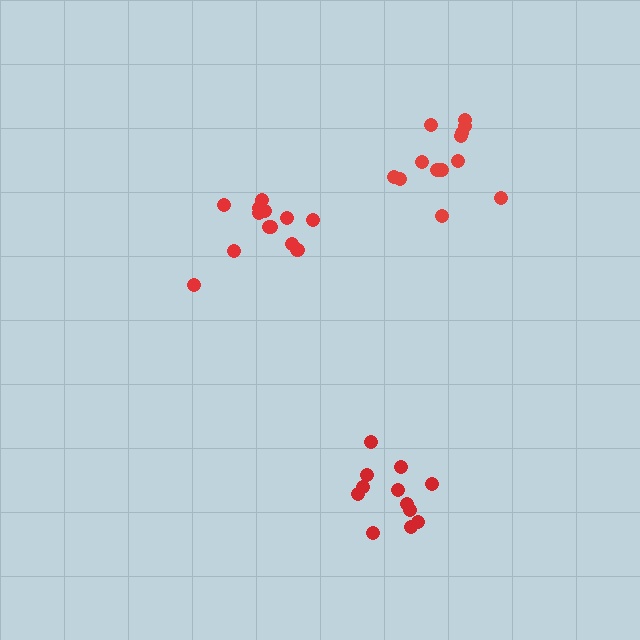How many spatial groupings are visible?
There are 3 spatial groupings.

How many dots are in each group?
Group 1: 13 dots, Group 2: 12 dots, Group 3: 13 dots (38 total).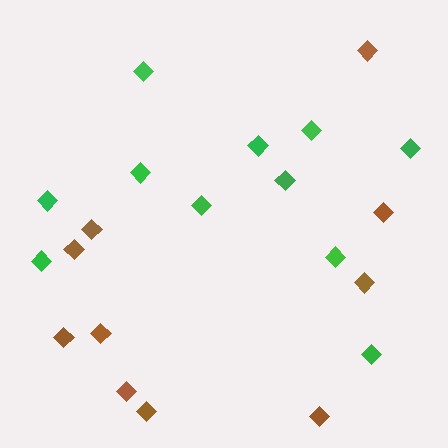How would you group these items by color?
There are 2 groups: one group of brown diamonds (10) and one group of green diamonds (11).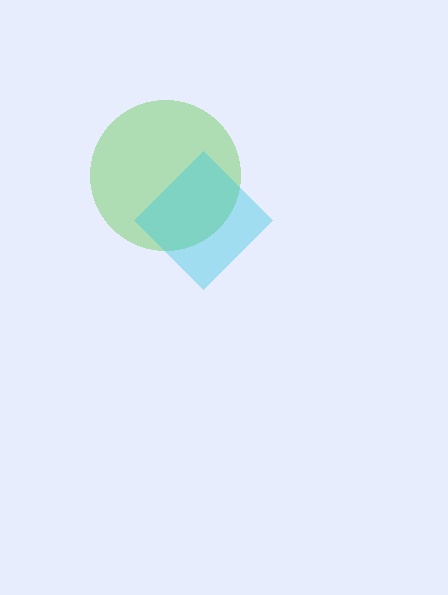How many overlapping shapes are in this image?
There are 2 overlapping shapes in the image.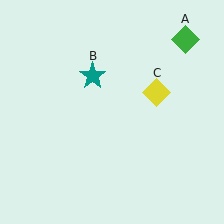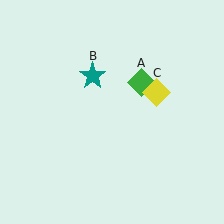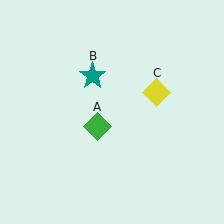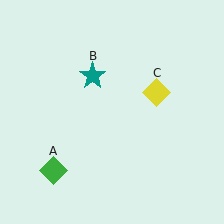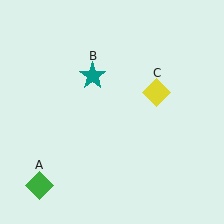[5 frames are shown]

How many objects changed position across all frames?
1 object changed position: green diamond (object A).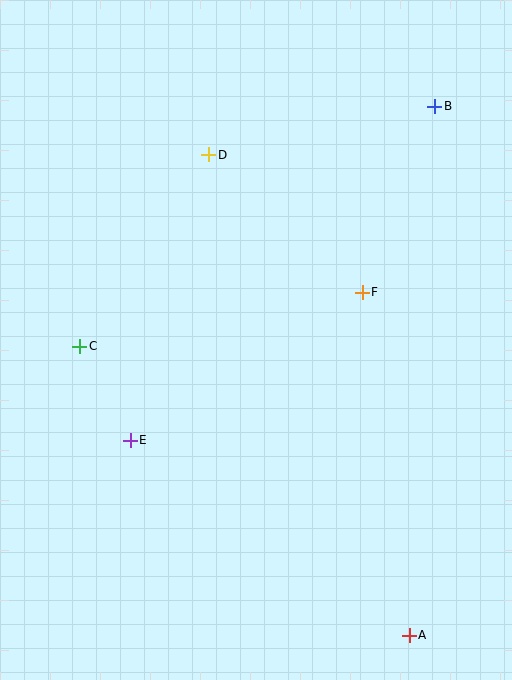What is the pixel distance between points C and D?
The distance between C and D is 231 pixels.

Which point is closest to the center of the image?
Point F at (362, 292) is closest to the center.